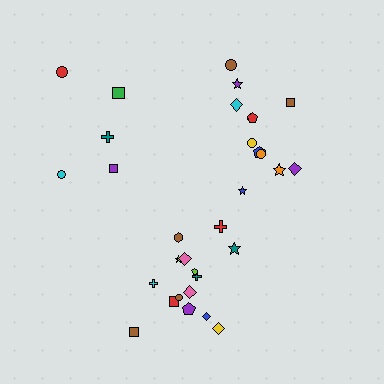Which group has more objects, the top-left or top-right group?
The top-right group.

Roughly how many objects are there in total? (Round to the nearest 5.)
Roughly 30 objects in total.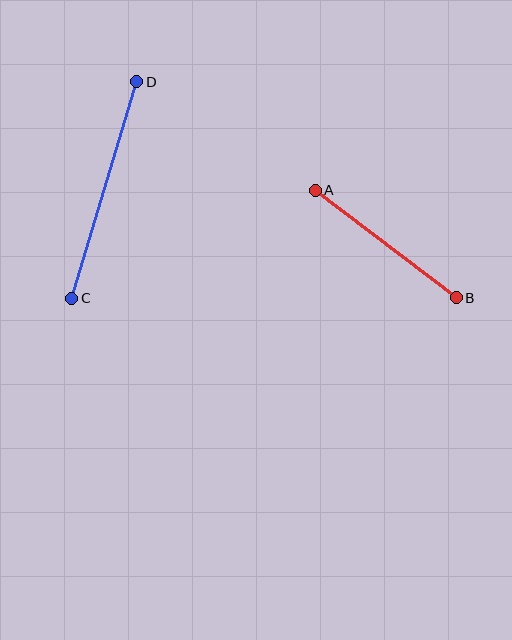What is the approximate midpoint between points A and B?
The midpoint is at approximately (386, 244) pixels.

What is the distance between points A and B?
The distance is approximately 177 pixels.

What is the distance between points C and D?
The distance is approximately 226 pixels.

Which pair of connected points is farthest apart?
Points C and D are farthest apart.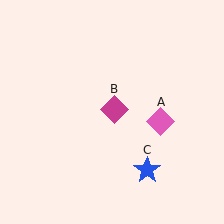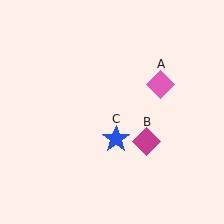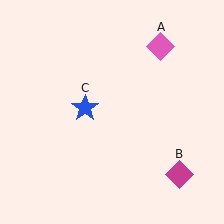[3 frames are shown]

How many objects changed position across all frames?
3 objects changed position: pink diamond (object A), magenta diamond (object B), blue star (object C).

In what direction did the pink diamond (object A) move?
The pink diamond (object A) moved up.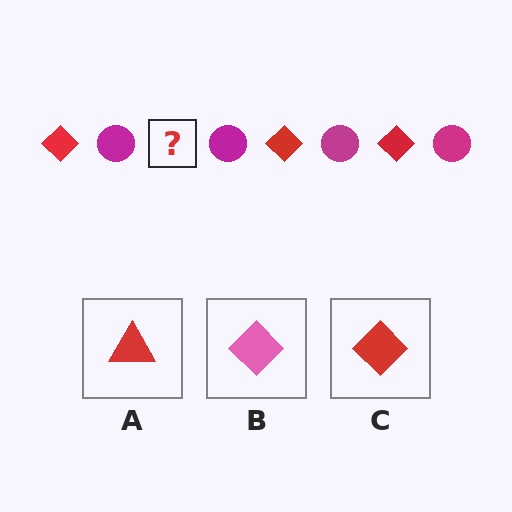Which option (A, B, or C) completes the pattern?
C.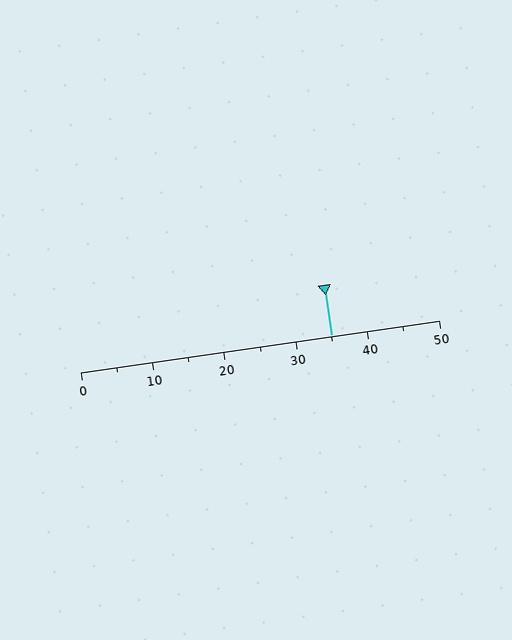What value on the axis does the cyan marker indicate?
The marker indicates approximately 35.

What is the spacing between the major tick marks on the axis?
The major ticks are spaced 10 apart.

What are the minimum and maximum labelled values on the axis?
The axis runs from 0 to 50.